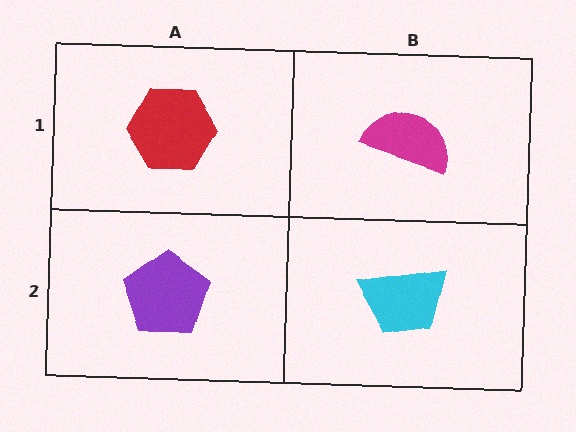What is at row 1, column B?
A magenta semicircle.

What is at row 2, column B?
A cyan trapezoid.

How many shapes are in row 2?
2 shapes.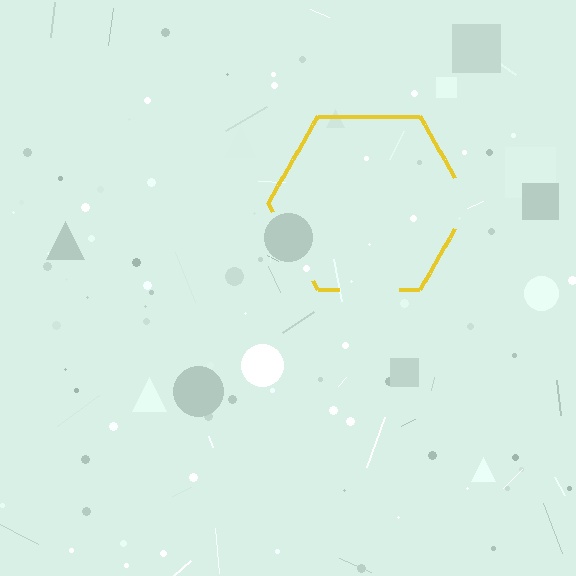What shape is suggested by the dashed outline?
The dashed outline suggests a hexagon.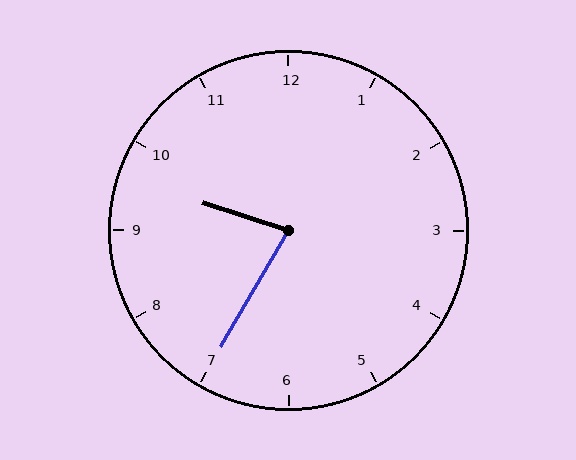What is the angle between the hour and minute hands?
Approximately 78 degrees.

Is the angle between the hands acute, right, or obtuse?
It is acute.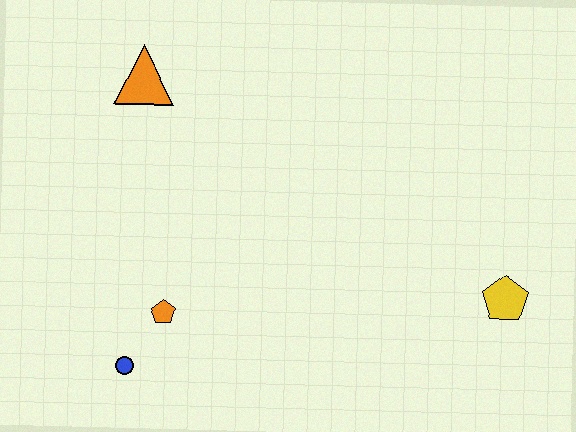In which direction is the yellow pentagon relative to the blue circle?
The yellow pentagon is to the right of the blue circle.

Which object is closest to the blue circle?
The orange pentagon is closest to the blue circle.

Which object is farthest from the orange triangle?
The yellow pentagon is farthest from the orange triangle.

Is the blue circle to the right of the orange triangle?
No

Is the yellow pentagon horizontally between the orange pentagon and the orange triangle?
No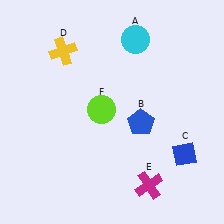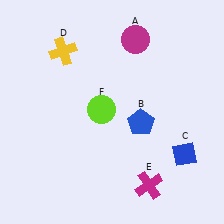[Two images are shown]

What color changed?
The circle (A) changed from cyan in Image 1 to magenta in Image 2.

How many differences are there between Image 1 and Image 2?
There is 1 difference between the two images.